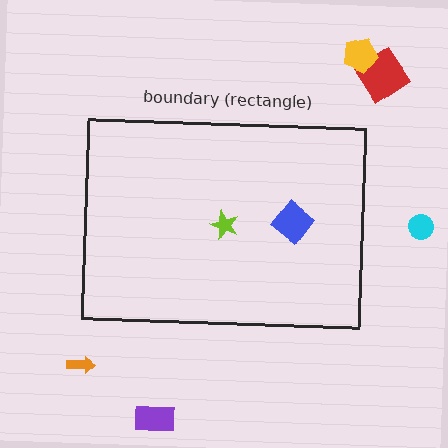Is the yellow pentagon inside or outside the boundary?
Outside.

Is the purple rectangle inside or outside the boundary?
Outside.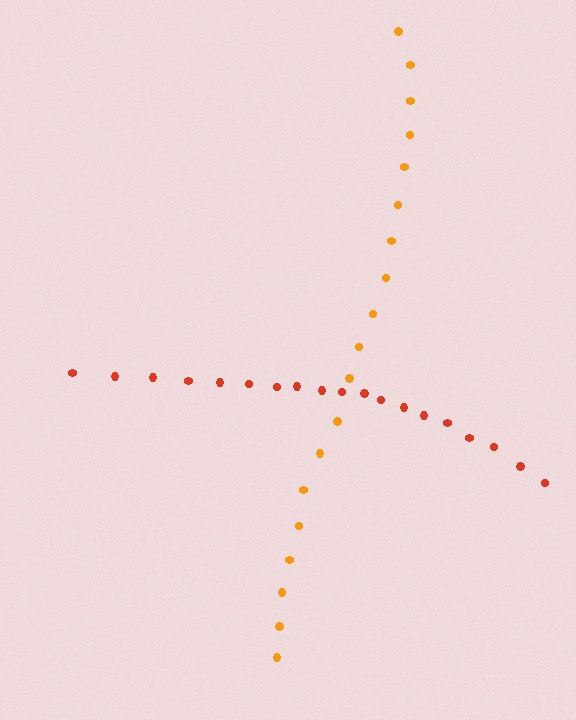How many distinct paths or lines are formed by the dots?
There are 2 distinct paths.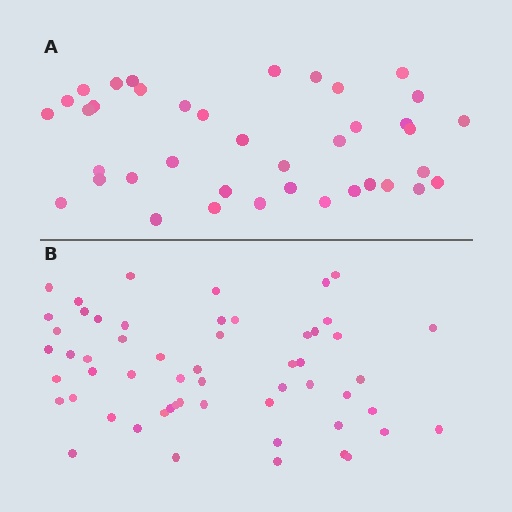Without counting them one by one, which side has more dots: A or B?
Region B (the bottom region) has more dots.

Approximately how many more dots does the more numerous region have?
Region B has approximately 15 more dots than region A.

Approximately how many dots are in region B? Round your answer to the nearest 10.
About 60 dots. (The exact count is 56, which rounds to 60.)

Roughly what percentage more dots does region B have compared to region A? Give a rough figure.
About 45% more.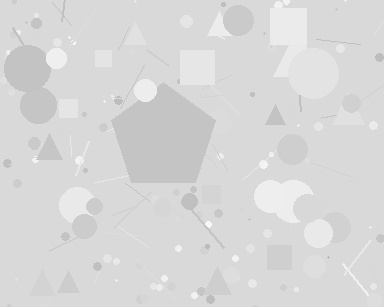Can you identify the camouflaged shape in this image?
The camouflaged shape is a pentagon.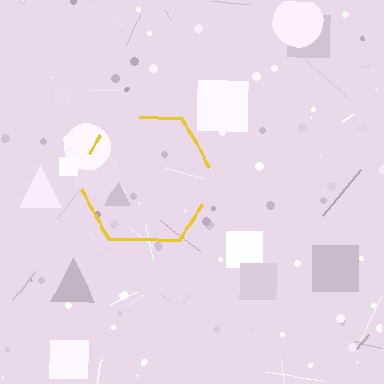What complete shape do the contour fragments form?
The contour fragments form a hexagon.